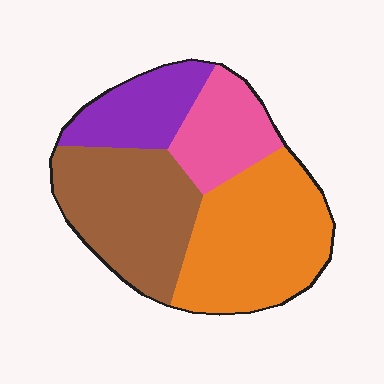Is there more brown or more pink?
Brown.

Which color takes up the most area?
Orange, at roughly 35%.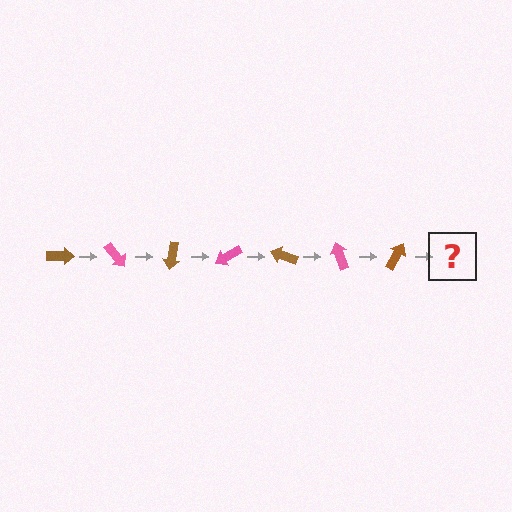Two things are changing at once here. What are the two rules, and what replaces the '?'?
The two rules are that it rotates 50 degrees each step and the color cycles through brown and pink. The '?' should be a pink arrow, rotated 350 degrees from the start.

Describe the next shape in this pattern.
It should be a pink arrow, rotated 350 degrees from the start.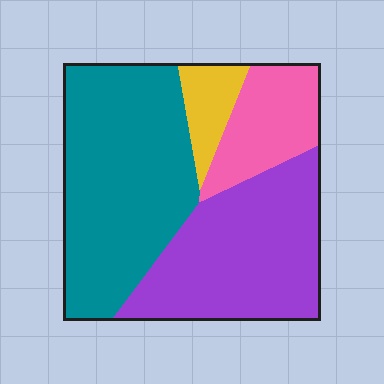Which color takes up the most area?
Teal, at roughly 45%.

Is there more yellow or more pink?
Pink.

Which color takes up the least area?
Yellow, at roughly 5%.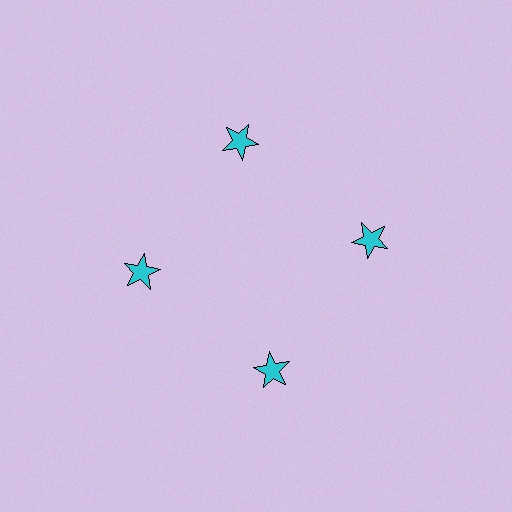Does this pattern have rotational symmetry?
Yes, this pattern has 4-fold rotational symmetry. It looks the same after rotating 90 degrees around the center.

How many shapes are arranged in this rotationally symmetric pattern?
There are 4 shapes, arranged in 4 groups of 1.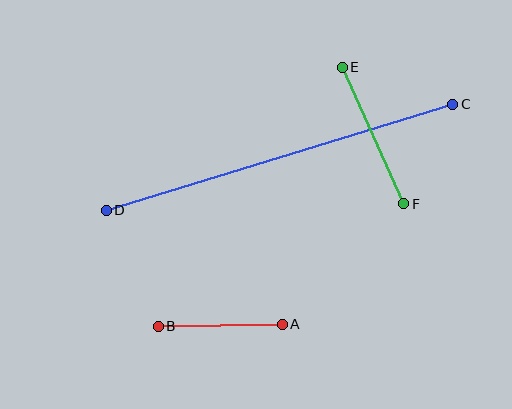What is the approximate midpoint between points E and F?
The midpoint is at approximately (373, 135) pixels.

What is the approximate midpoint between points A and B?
The midpoint is at approximately (220, 325) pixels.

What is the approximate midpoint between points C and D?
The midpoint is at approximately (280, 157) pixels.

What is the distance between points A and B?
The distance is approximately 124 pixels.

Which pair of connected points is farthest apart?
Points C and D are farthest apart.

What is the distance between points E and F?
The distance is approximately 150 pixels.